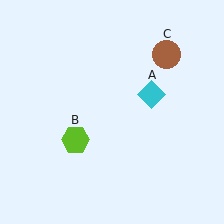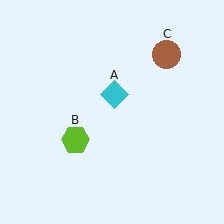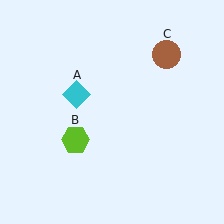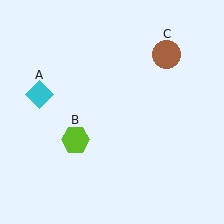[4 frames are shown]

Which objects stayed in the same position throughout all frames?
Lime hexagon (object B) and brown circle (object C) remained stationary.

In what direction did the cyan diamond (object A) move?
The cyan diamond (object A) moved left.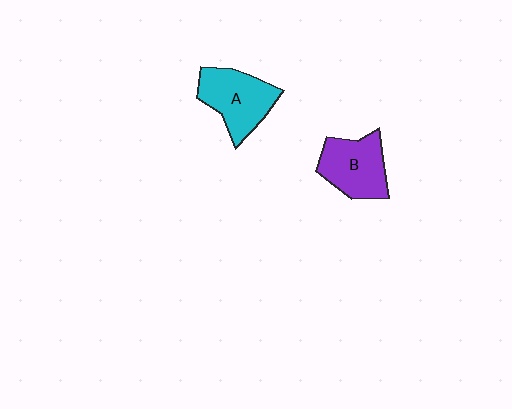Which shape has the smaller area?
Shape B (purple).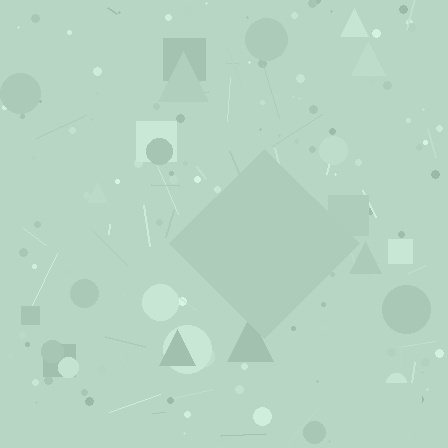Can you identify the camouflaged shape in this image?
The camouflaged shape is a diamond.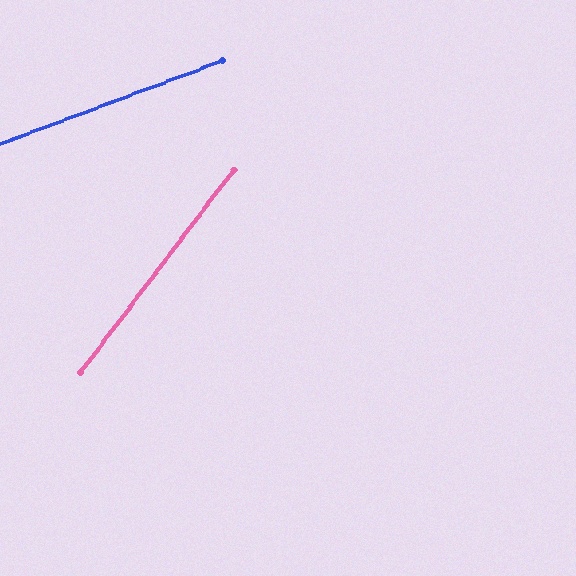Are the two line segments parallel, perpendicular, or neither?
Neither parallel nor perpendicular — they differ by about 32°.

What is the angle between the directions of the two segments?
Approximately 32 degrees.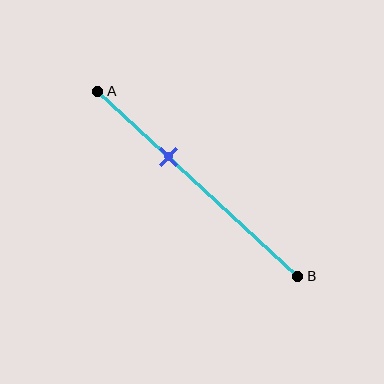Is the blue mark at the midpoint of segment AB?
No, the mark is at about 35% from A, not at the 50% midpoint.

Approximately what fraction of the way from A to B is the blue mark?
The blue mark is approximately 35% of the way from A to B.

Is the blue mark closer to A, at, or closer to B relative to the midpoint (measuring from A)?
The blue mark is closer to point A than the midpoint of segment AB.